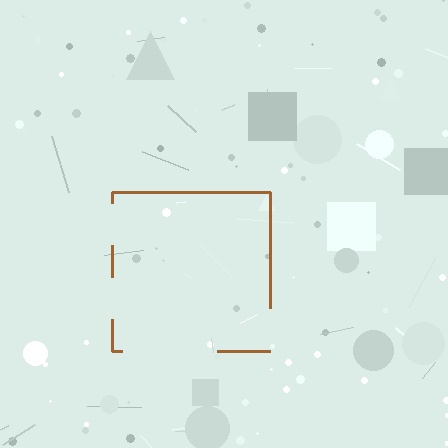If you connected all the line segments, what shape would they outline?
They would outline a square.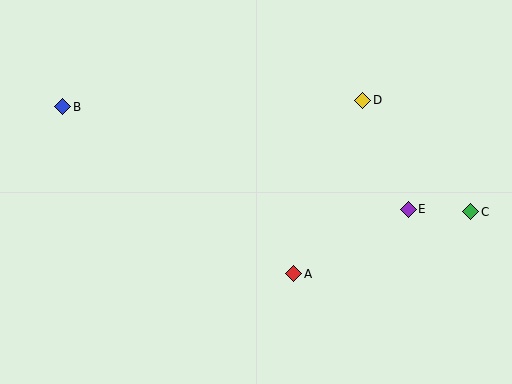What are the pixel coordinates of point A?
Point A is at (294, 274).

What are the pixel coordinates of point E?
Point E is at (408, 209).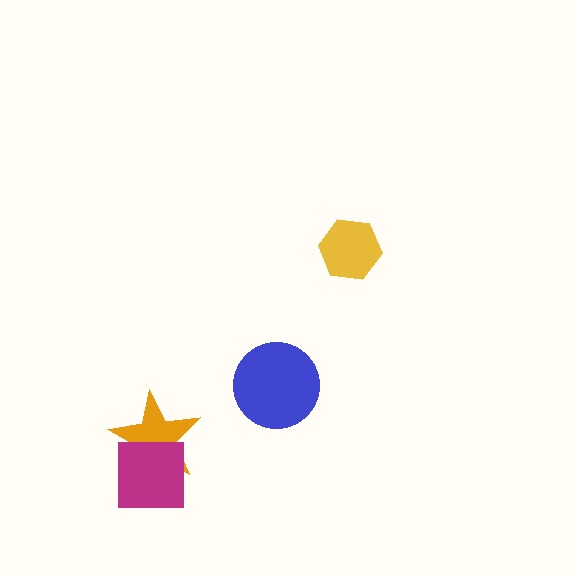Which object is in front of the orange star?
The magenta square is in front of the orange star.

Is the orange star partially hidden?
Yes, it is partially covered by another shape.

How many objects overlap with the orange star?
1 object overlaps with the orange star.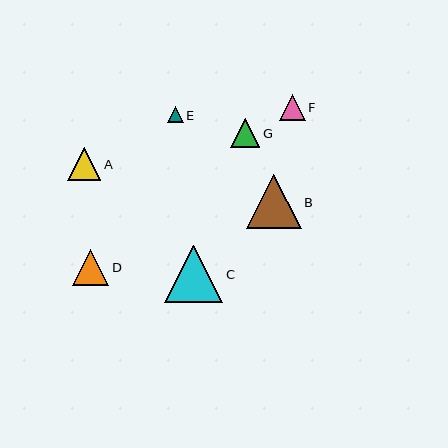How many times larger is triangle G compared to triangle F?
Triangle G is approximately 1.1 times the size of triangle F.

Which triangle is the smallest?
Triangle E is the smallest with a size of approximately 16 pixels.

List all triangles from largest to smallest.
From largest to smallest: C, B, D, A, G, F, E.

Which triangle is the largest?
Triangle C is the largest with a size of approximately 58 pixels.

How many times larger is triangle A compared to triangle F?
Triangle A is approximately 1.2 times the size of triangle F.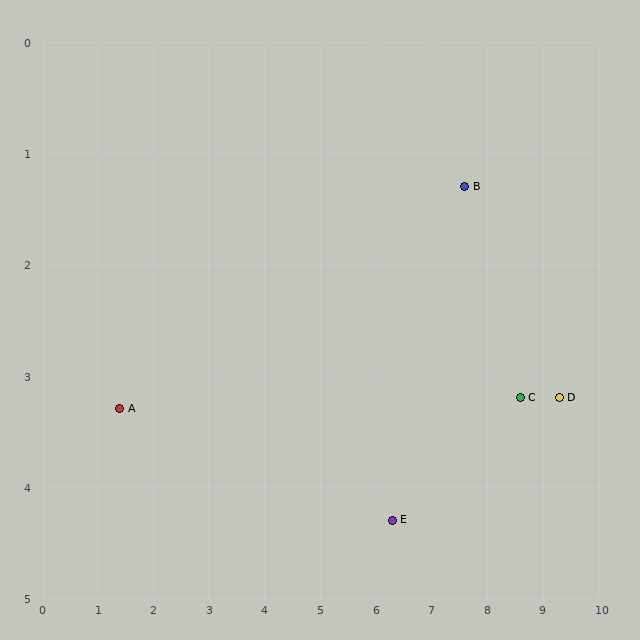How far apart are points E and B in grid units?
Points E and B are about 3.3 grid units apart.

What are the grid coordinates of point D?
Point D is at approximately (9.3, 3.2).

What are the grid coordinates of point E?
Point E is at approximately (6.3, 4.3).